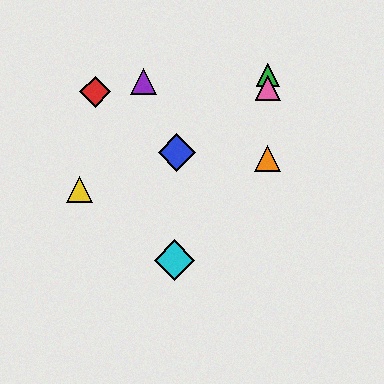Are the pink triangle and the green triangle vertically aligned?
Yes, both are at x≈268.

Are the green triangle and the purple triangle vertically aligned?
No, the green triangle is at x≈268 and the purple triangle is at x≈144.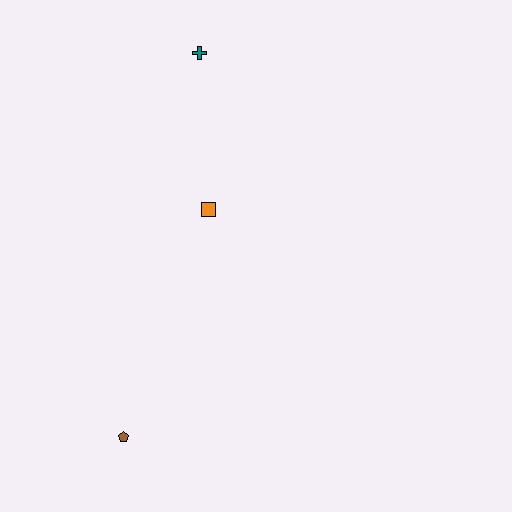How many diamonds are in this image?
There are no diamonds.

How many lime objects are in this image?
There are no lime objects.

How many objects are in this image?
There are 3 objects.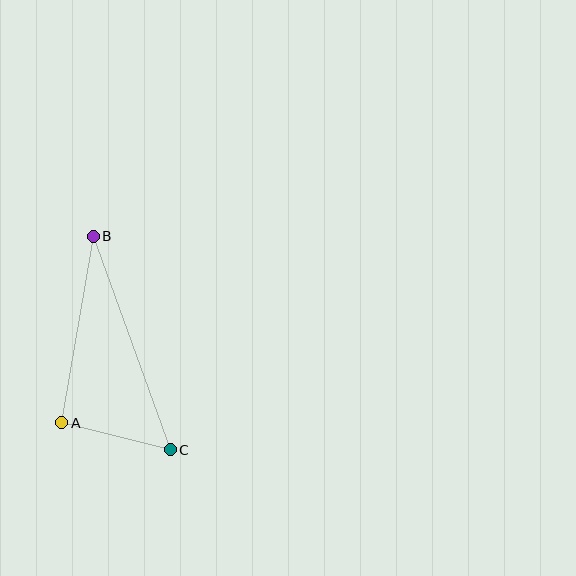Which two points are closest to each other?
Points A and C are closest to each other.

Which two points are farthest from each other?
Points B and C are farthest from each other.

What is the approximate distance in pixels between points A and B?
The distance between A and B is approximately 189 pixels.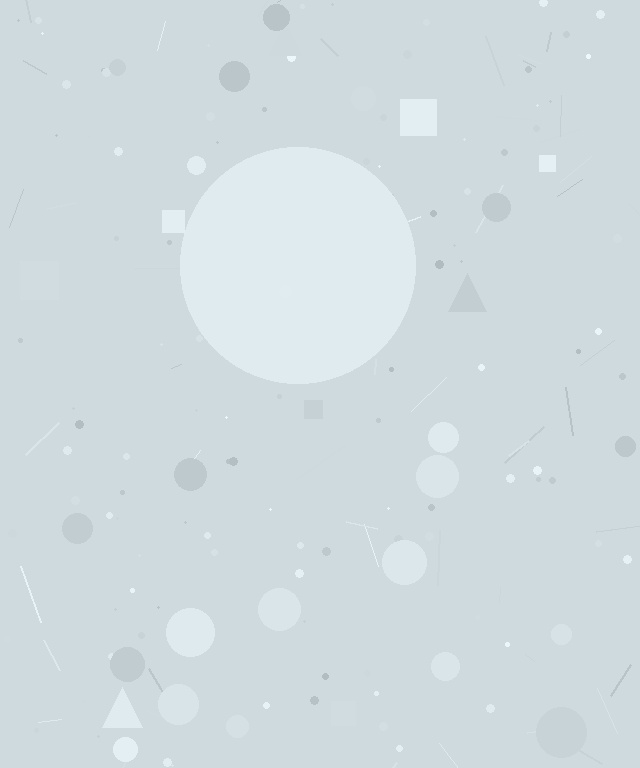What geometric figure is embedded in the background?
A circle is embedded in the background.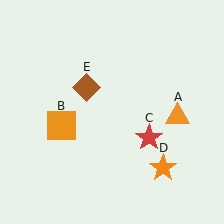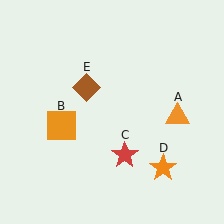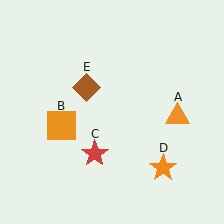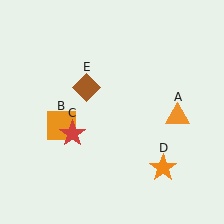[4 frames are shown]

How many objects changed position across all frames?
1 object changed position: red star (object C).